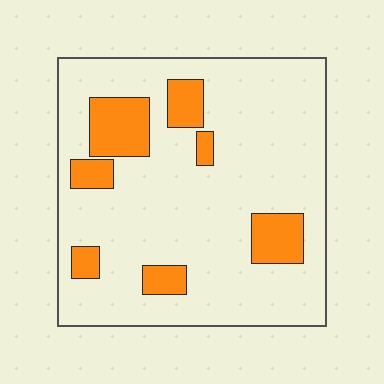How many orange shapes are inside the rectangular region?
7.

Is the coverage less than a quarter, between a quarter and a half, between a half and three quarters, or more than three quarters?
Less than a quarter.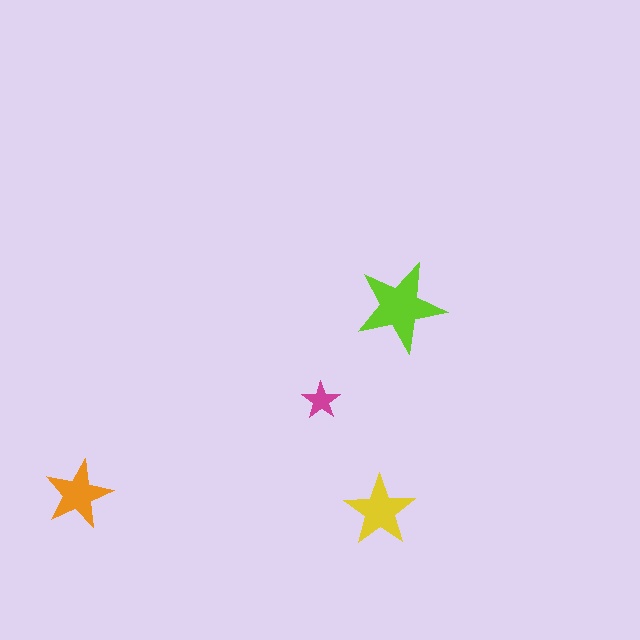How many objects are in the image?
There are 4 objects in the image.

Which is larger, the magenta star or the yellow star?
The yellow one.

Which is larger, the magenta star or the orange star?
The orange one.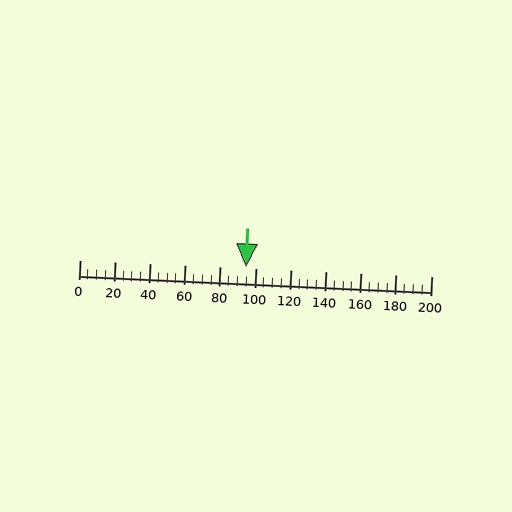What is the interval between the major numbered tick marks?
The major tick marks are spaced 20 units apart.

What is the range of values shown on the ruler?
The ruler shows values from 0 to 200.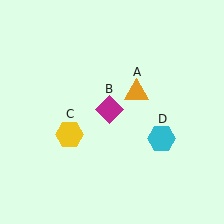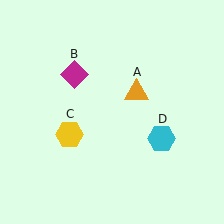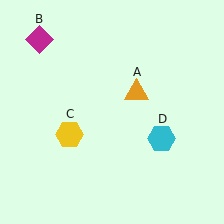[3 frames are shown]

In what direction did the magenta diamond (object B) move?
The magenta diamond (object B) moved up and to the left.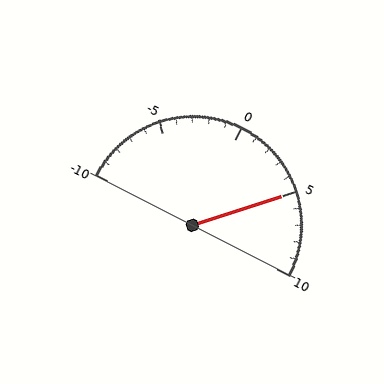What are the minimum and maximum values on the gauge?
The gauge ranges from -10 to 10.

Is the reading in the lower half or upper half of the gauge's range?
The reading is in the upper half of the range (-10 to 10).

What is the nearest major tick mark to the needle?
The nearest major tick mark is 5.